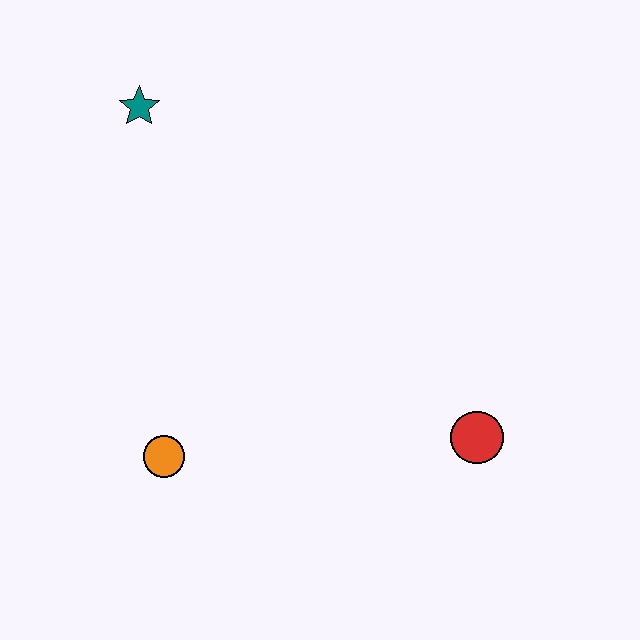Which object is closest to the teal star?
The orange circle is closest to the teal star.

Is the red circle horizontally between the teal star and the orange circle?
No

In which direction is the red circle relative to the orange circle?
The red circle is to the right of the orange circle.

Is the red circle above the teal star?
No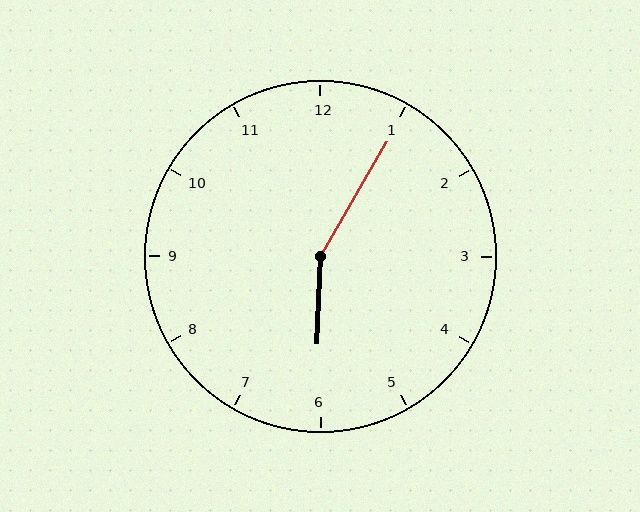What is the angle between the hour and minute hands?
Approximately 152 degrees.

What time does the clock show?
6:05.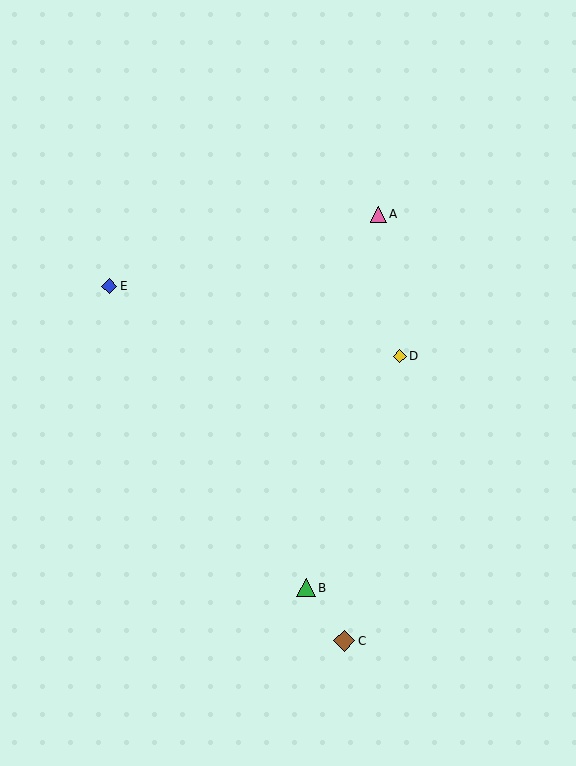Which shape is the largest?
The brown diamond (labeled C) is the largest.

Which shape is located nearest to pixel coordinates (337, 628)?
The brown diamond (labeled C) at (344, 641) is nearest to that location.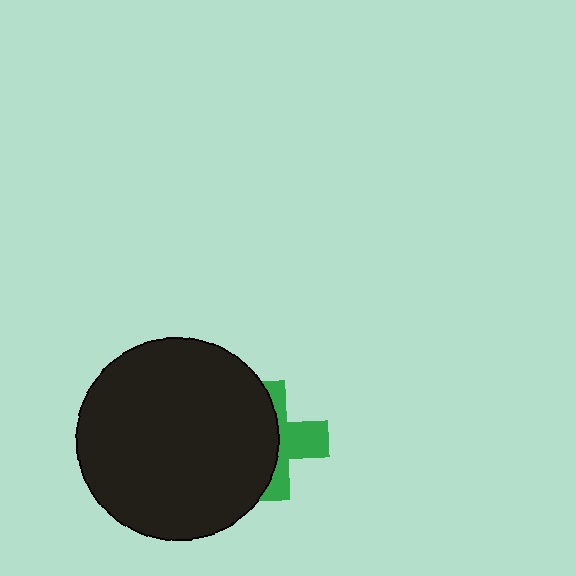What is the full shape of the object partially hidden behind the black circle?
The partially hidden object is a green cross.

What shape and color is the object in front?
The object in front is a black circle.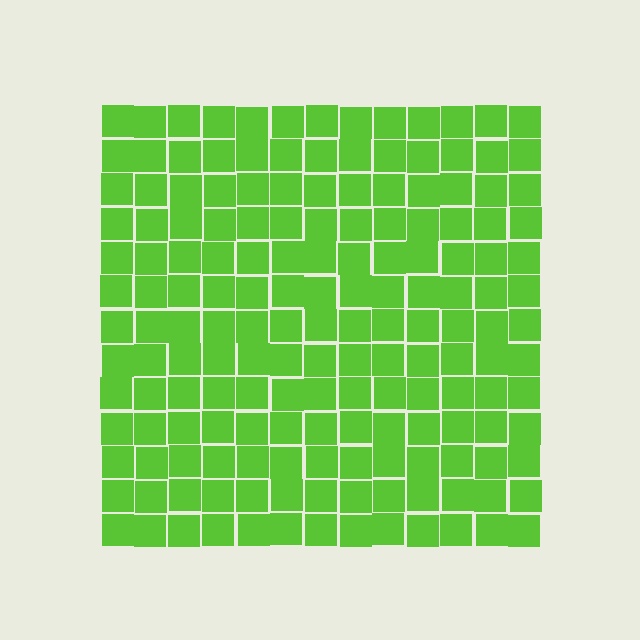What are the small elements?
The small elements are squares.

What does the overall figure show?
The overall figure shows a square.